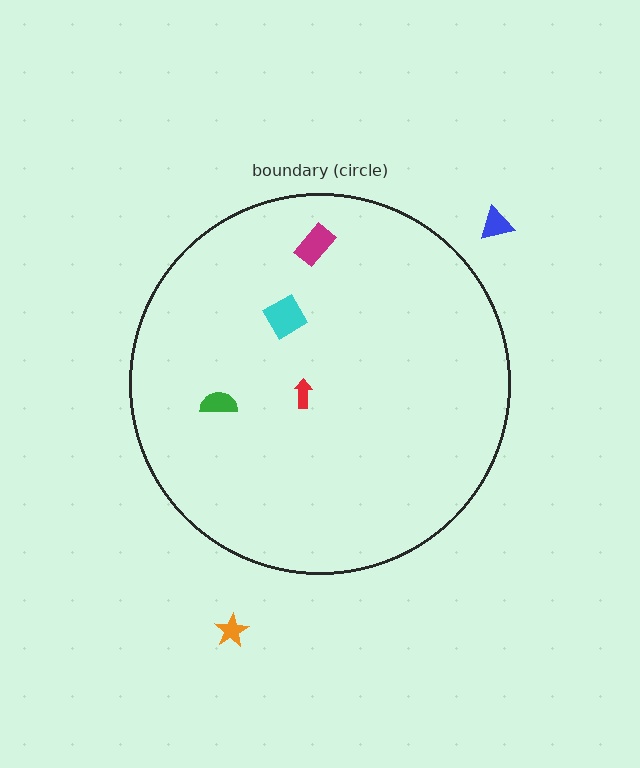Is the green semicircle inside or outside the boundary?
Inside.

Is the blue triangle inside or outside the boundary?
Outside.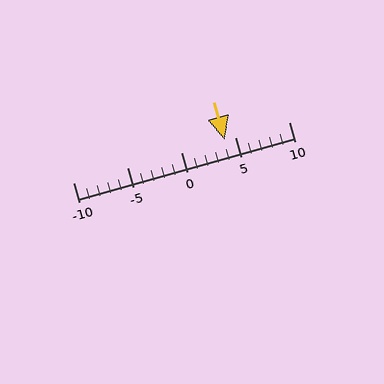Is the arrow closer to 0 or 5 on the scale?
The arrow is closer to 5.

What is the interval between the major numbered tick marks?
The major tick marks are spaced 5 units apart.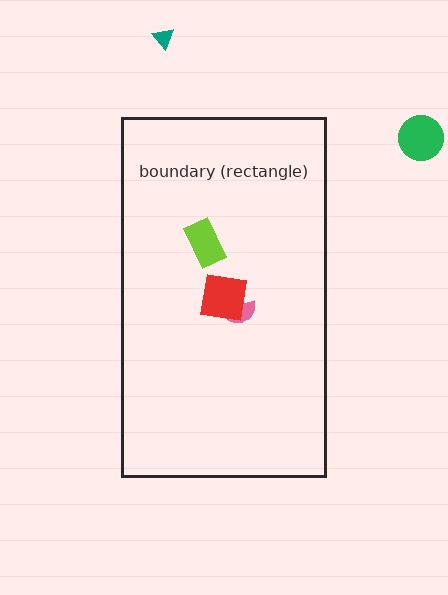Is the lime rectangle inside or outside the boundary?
Inside.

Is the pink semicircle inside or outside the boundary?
Inside.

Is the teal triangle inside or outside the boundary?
Outside.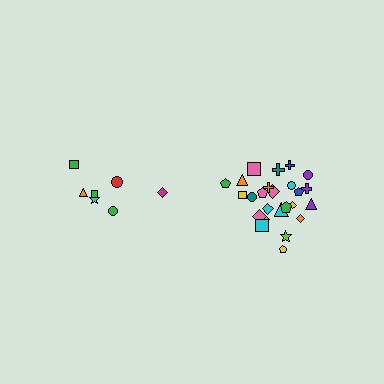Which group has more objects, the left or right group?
The right group.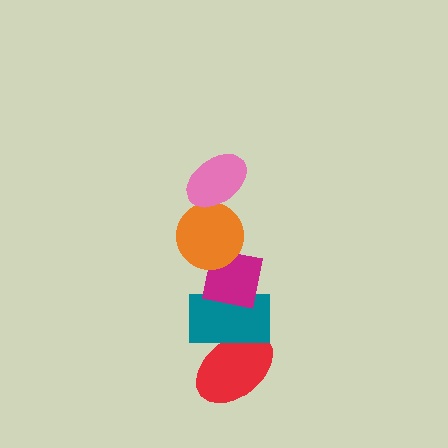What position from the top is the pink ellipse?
The pink ellipse is 1st from the top.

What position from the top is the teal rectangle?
The teal rectangle is 4th from the top.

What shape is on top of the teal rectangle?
The magenta square is on top of the teal rectangle.